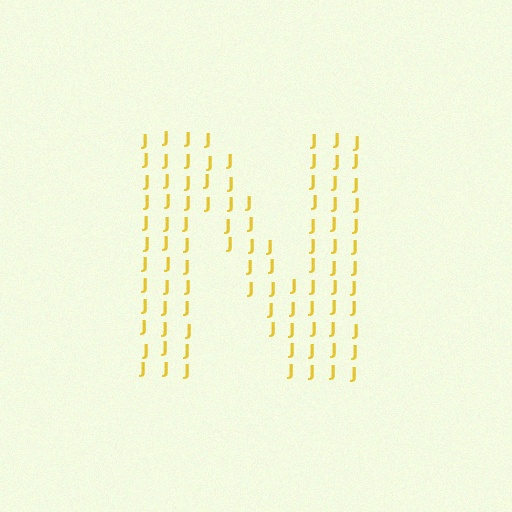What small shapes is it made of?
It is made of small letter J's.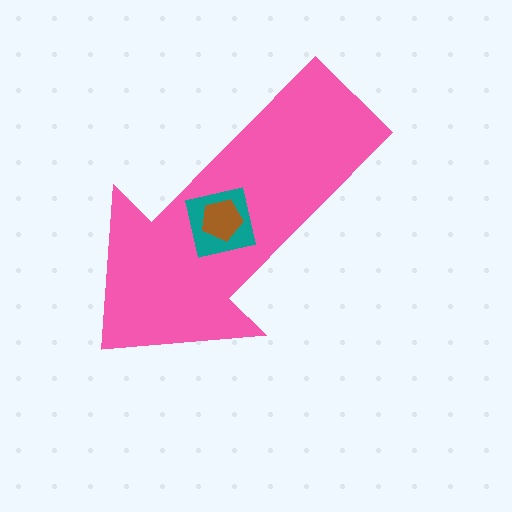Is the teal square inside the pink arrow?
Yes.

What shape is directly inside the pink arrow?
The teal square.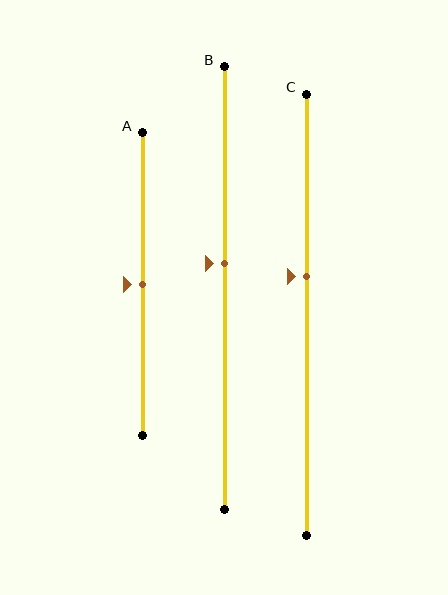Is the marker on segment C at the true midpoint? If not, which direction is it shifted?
No, the marker on segment C is shifted upward by about 9% of the segment length.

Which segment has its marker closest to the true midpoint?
Segment A has its marker closest to the true midpoint.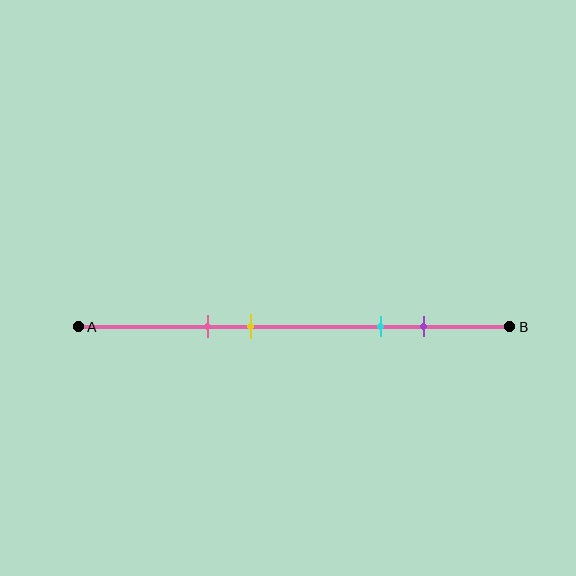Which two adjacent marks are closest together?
The pink and yellow marks are the closest adjacent pair.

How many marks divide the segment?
There are 4 marks dividing the segment.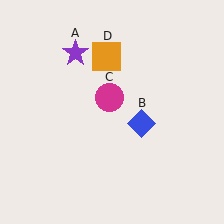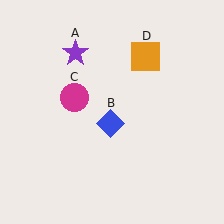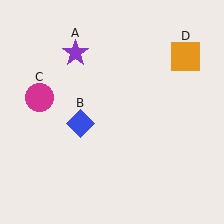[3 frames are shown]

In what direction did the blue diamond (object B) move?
The blue diamond (object B) moved left.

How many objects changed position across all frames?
3 objects changed position: blue diamond (object B), magenta circle (object C), orange square (object D).